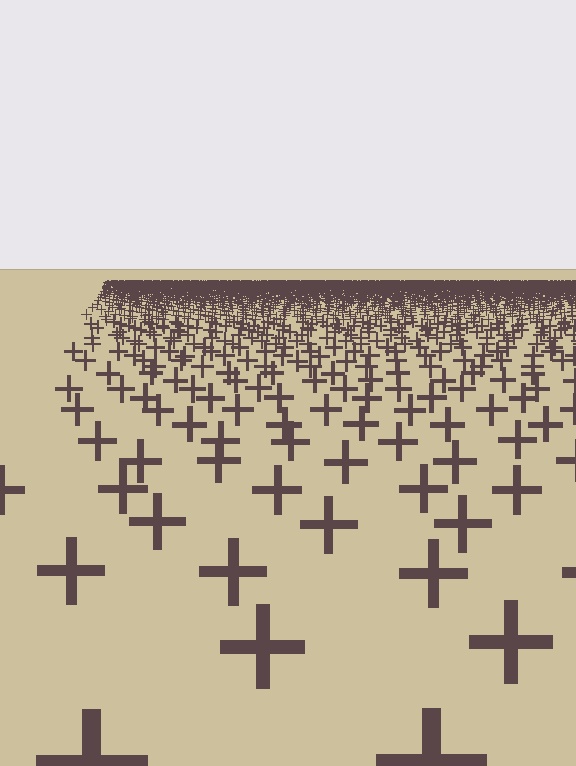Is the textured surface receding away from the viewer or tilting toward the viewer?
The surface is receding away from the viewer. Texture elements get smaller and denser toward the top.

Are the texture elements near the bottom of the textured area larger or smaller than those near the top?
Larger. Near the bottom, elements are closer to the viewer and appear at a bigger on-screen size.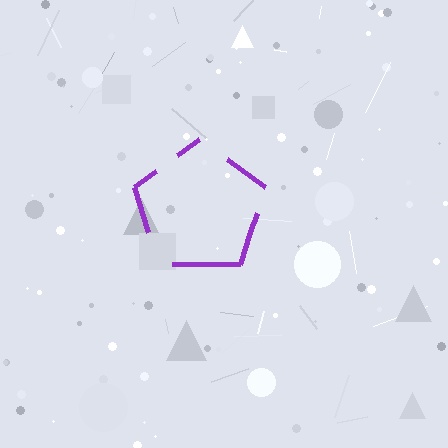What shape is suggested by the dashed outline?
The dashed outline suggests a pentagon.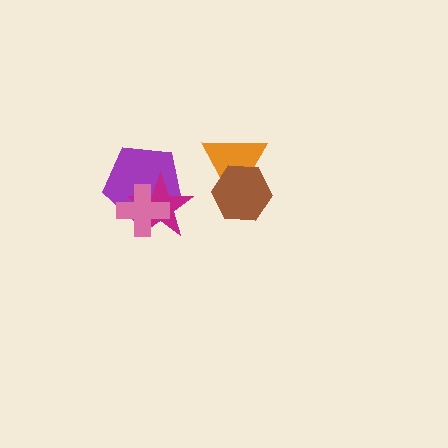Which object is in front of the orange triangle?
The brown hexagon is in front of the orange triangle.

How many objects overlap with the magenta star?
2 objects overlap with the magenta star.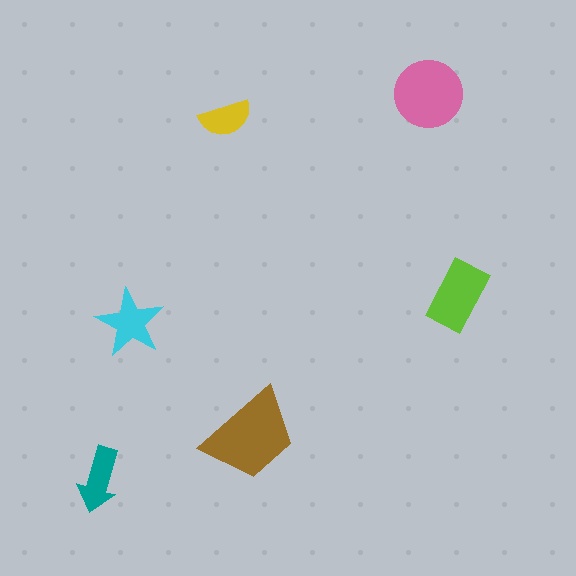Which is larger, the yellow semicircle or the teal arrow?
The teal arrow.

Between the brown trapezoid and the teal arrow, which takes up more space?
The brown trapezoid.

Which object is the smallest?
The yellow semicircle.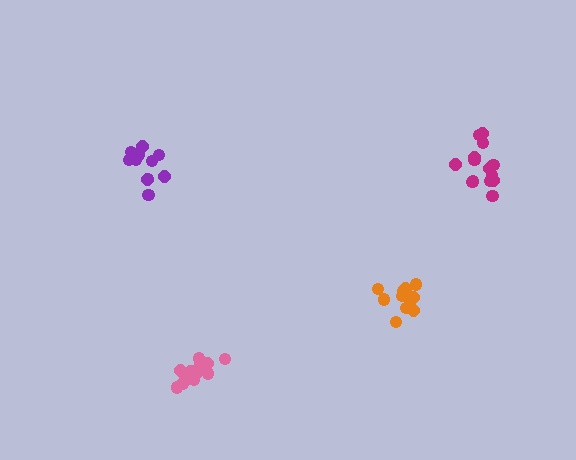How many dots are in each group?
Group 1: 12 dots, Group 2: 14 dots, Group 3: 11 dots, Group 4: 15 dots (52 total).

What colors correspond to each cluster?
The clusters are colored: orange, magenta, purple, pink.